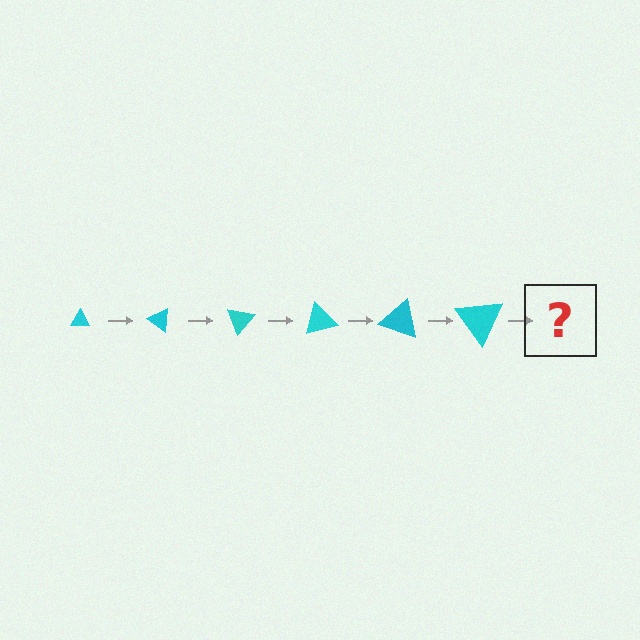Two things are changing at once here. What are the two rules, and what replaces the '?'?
The two rules are that the triangle grows larger each step and it rotates 35 degrees each step. The '?' should be a triangle, larger than the previous one and rotated 210 degrees from the start.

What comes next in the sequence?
The next element should be a triangle, larger than the previous one and rotated 210 degrees from the start.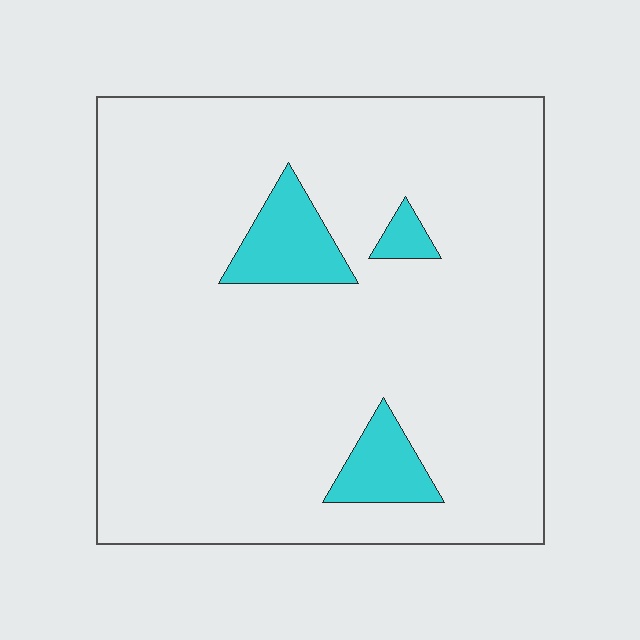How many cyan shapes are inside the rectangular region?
3.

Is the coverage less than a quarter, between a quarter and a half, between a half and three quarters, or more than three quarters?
Less than a quarter.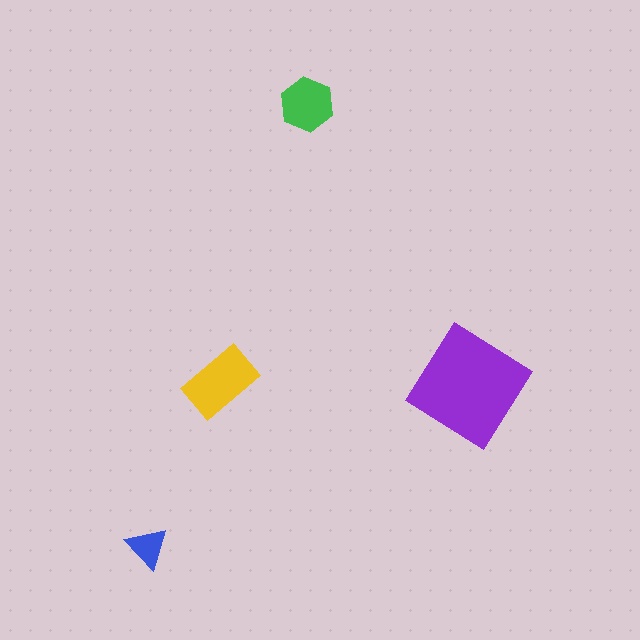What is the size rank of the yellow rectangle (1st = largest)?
2nd.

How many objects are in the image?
There are 4 objects in the image.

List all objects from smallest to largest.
The blue triangle, the green hexagon, the yellow rectangle, the purple diamond.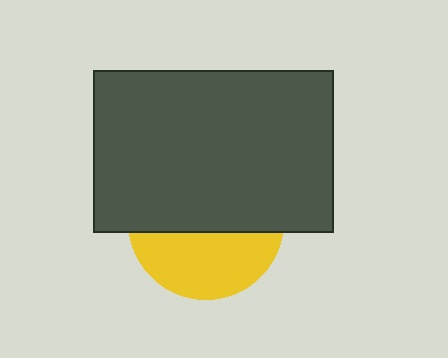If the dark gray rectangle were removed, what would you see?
You would see the complete yellow circle.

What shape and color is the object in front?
The object in front is a dark gray rectangle.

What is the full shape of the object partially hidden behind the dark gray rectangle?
The partially hidden object is a yellow circle.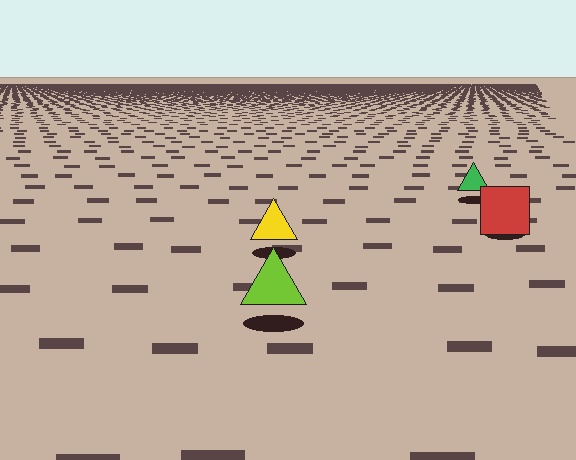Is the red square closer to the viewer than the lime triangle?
No. The lime triangle is closer — you can tell from the texture gradient: the ground texture is coarser near it.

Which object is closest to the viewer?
The lime triangle is closest. The texture marks near it are larger and more spread out.